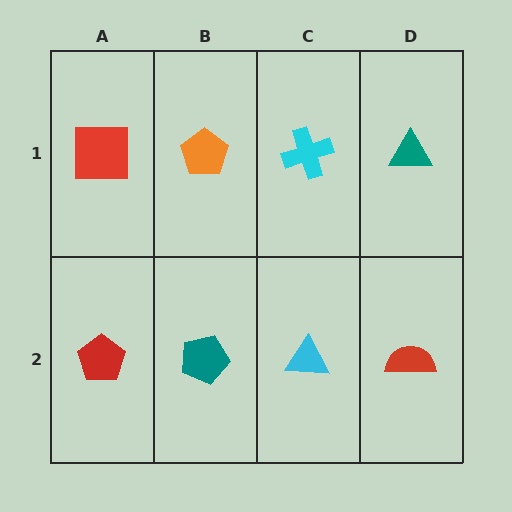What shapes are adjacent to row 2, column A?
A red square (row 1, column A), a teal pentagon (row 2, column B).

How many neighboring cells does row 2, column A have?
2.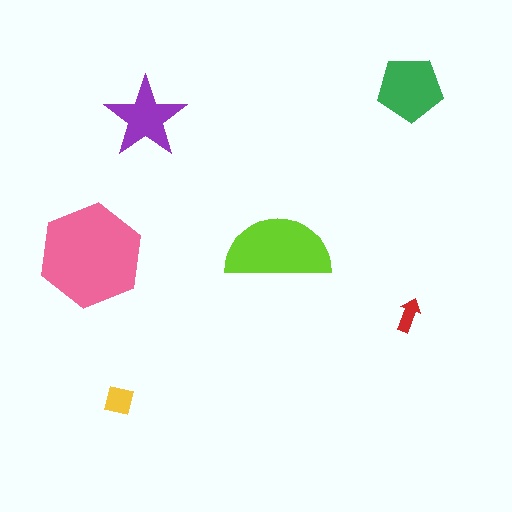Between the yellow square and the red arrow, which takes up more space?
The yellow square.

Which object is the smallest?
The red arrow.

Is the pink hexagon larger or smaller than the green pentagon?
Larger.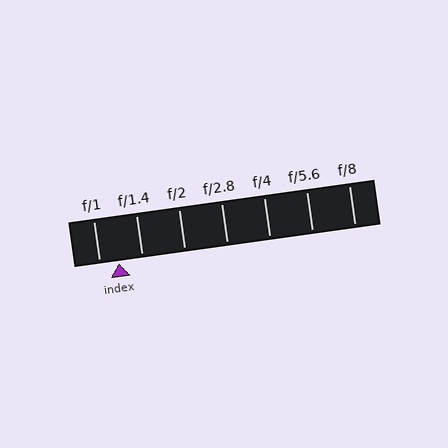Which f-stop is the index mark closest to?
The index mark is closest to f/1.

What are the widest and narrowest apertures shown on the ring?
The widest aperture shown is f/1 and the narrowest is f/8.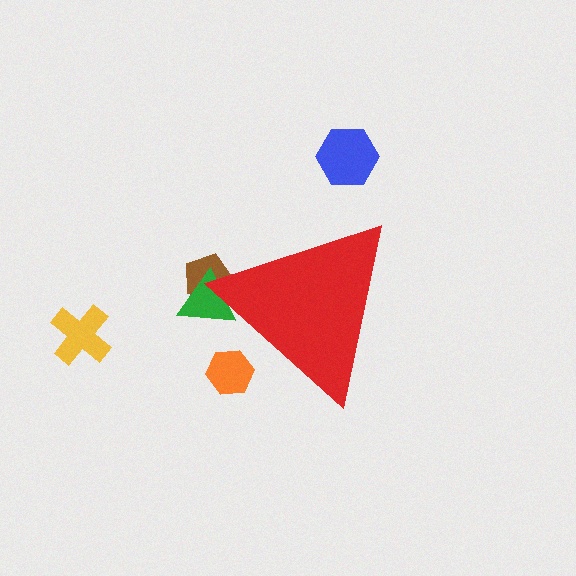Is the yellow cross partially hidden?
No, the yellow cross is fully visible.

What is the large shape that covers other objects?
A red triangle.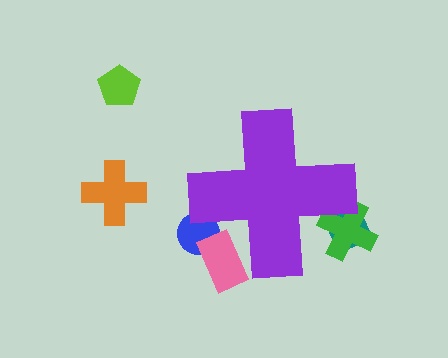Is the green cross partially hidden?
Yes, the green cross is partially hidden behind the purple cross.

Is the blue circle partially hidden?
Yes, the blue circle is partially hidden behind the purple cross.